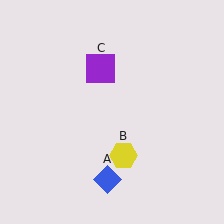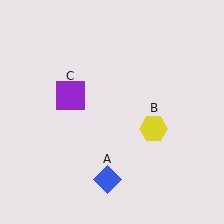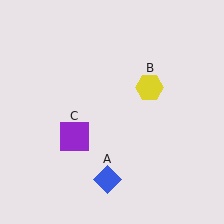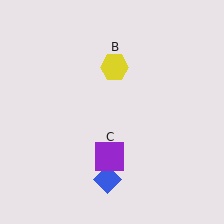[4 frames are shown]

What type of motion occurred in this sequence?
The yellow hexagon (object B), purple square (object C) rotated counterclockwise around the center of the scene.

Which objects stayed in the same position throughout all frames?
Blue diamond (object A) remained stationary.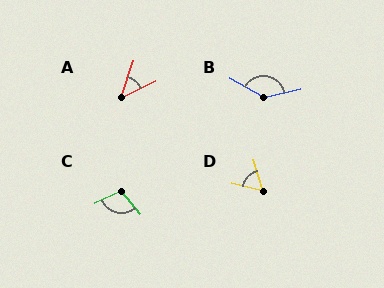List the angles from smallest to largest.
A (45°), D (61°), C (106°), B (138°).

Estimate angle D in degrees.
Approximately 61 degrees.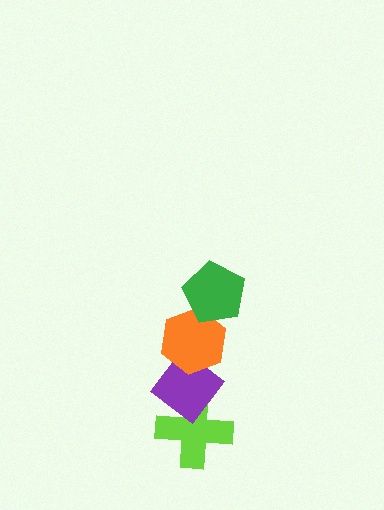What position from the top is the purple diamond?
The purple diamond is 3rd from the top.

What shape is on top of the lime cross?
The purple diamond is on top of the lime cross.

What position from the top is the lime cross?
The lime cross is 4th from the top.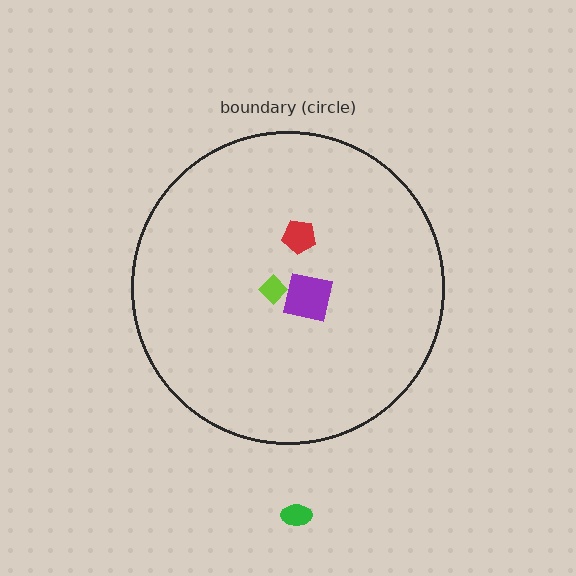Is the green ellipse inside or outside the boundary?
Outside.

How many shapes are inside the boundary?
3 inside, 1 outside.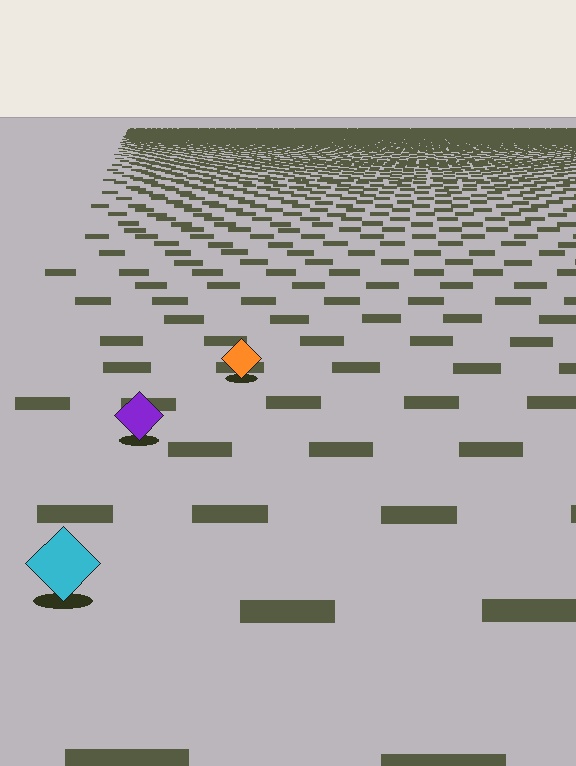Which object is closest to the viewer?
The cyan diamond is closest. The texture marks near it are larger and more spread out.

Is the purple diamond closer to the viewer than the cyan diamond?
No. The cyan diamond is closer — you can tell from the texture gradient: the ground texture is coarser near it.